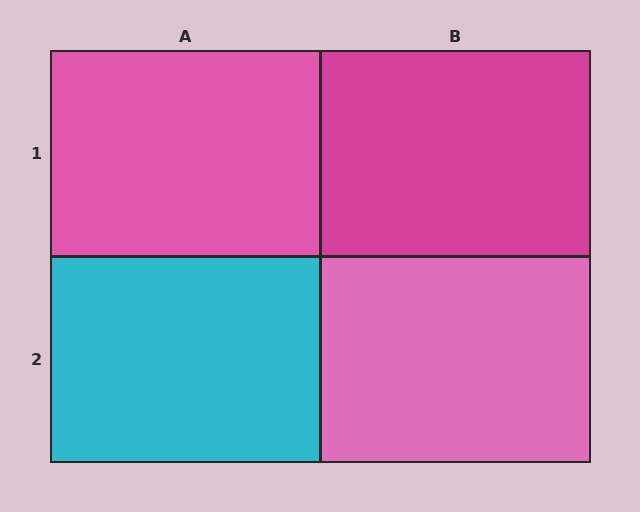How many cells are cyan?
1 cell is cyan.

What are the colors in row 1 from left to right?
Pink, magenta.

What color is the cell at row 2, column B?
Pink.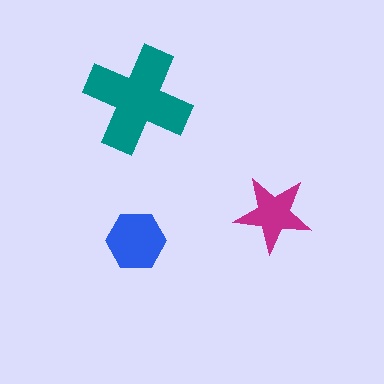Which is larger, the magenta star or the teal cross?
The teal cross.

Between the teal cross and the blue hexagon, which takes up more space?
The teal cross.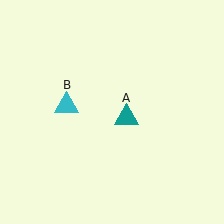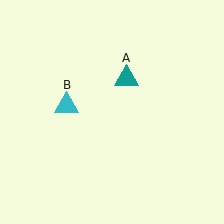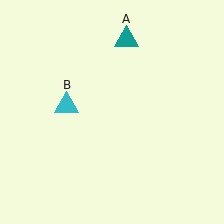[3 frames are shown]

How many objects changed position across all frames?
1 object changed position: teal triangle (object A).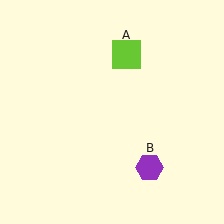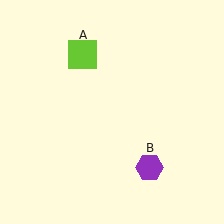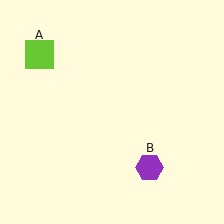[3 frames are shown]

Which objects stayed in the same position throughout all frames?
Purple hexagon (object B) remained stationary.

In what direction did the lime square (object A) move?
The lime square (object A) moved left.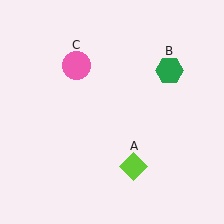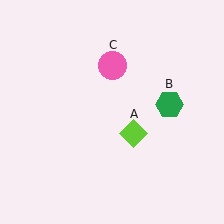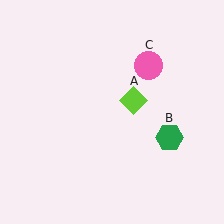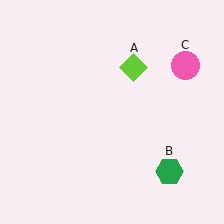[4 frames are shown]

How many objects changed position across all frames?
3 objects changed position: lime diamond (object A), green hexagon (object B), pink circle (object C).